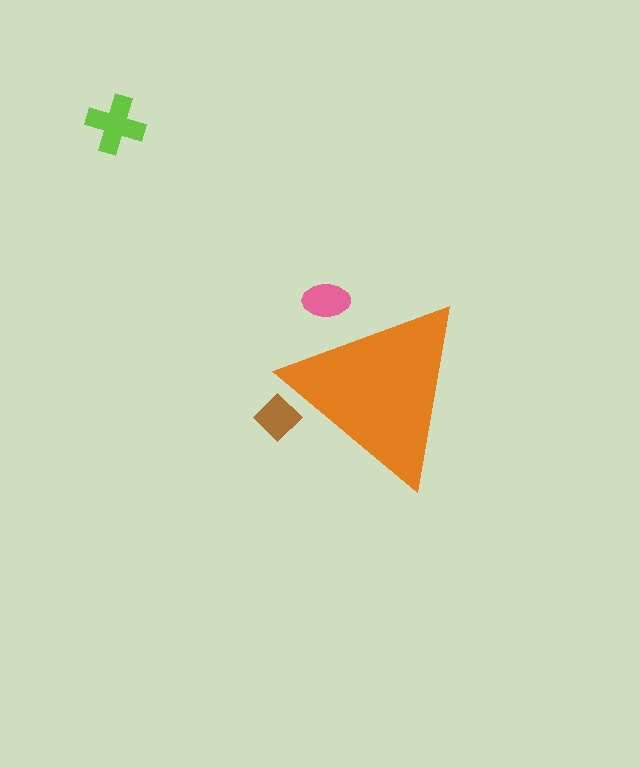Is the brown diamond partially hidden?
Yes, the brown diamond is partially hidden behind the orange triangle.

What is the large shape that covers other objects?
An orange triangle.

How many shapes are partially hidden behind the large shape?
2 shapes are partially hidden.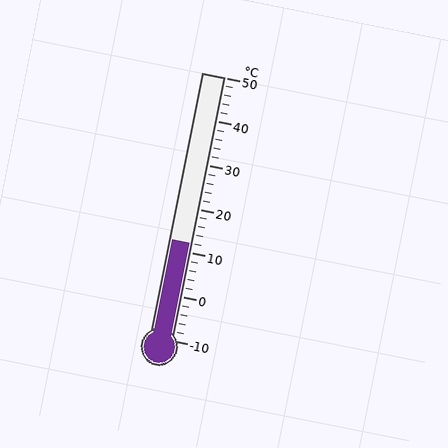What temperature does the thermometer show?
The thermometer shows approximately 12°C.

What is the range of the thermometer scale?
The thermometer scale ranges from -10°C to 50°C.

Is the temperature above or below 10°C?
The temperature is above 10°C.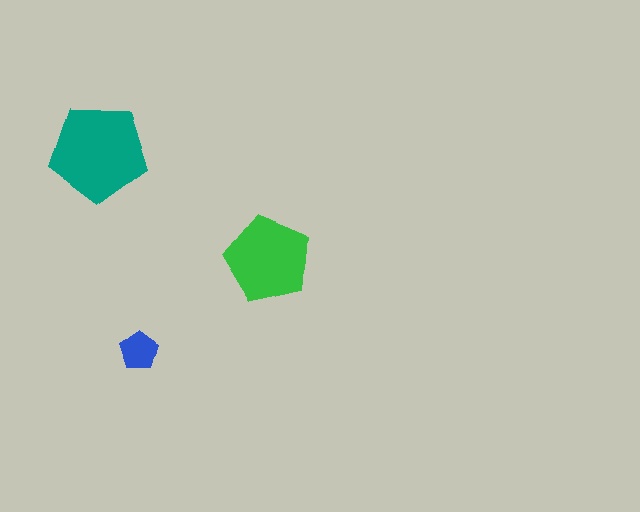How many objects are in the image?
There are 3 objects in the image.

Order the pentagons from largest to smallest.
the teal one, the green one, the blue one.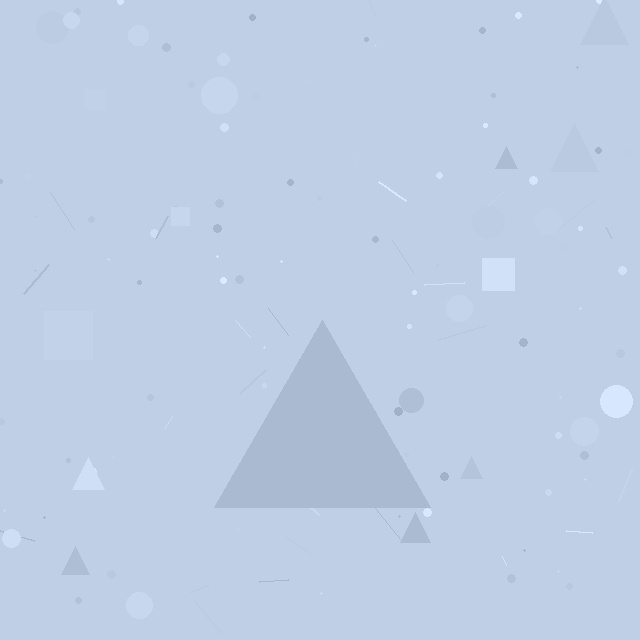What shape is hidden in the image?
A triangle is hidden in the image.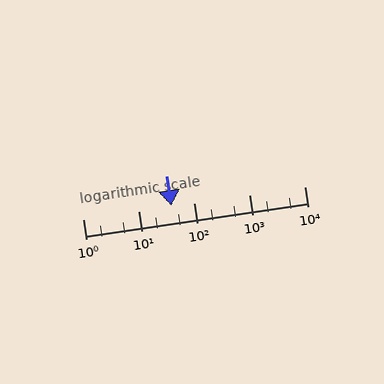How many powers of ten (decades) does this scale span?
The scale spans 4 decades, from 1 to 10000.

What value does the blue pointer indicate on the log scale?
The pointer indicates approximately 40.